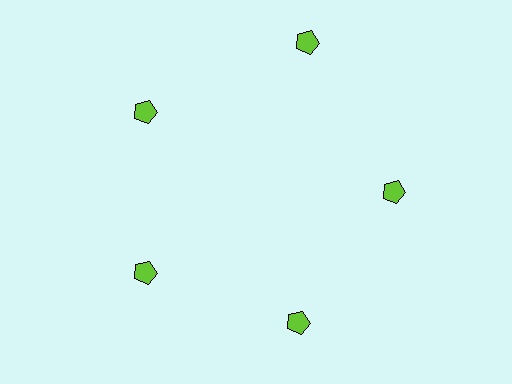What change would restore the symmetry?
The symmetry would be restored by moving it inward, back onto the ring so that all 5 pentagons sit at equal angles and equal distance from the center.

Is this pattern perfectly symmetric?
No. The 5 lime pentagons are arranged in a ring, but one element near the 1 o'clock position is pushed outward from the center, breaking the 5-fold rotational symmetry.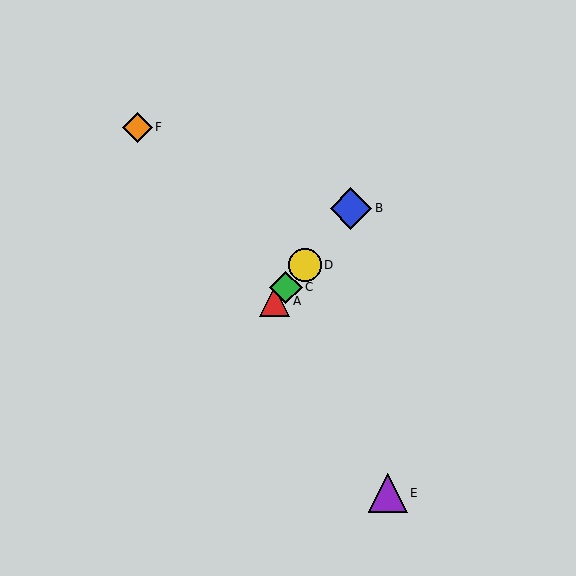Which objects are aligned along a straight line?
Objects A, B, C, D are aligned along a straight line.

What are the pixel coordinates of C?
Object C is at (286, 288).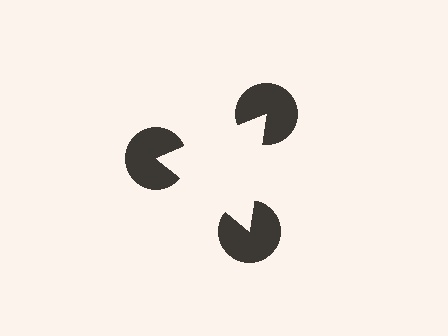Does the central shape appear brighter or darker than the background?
It typically appears slightly brighter than the background, even though no actual brightness change is drawn.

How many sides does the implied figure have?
3 sides.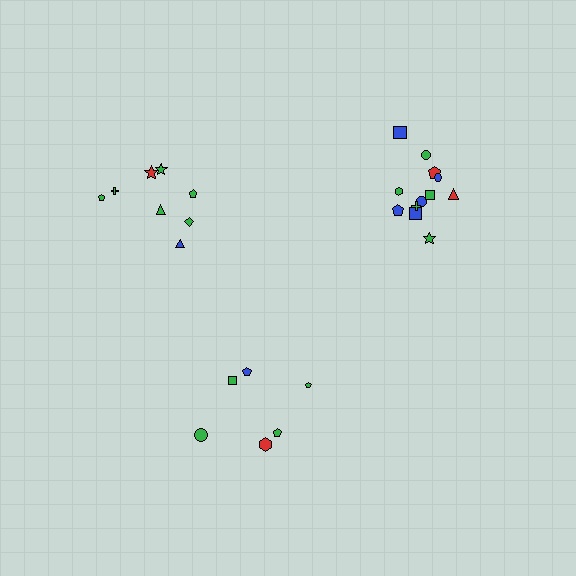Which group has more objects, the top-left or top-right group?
The top-right group.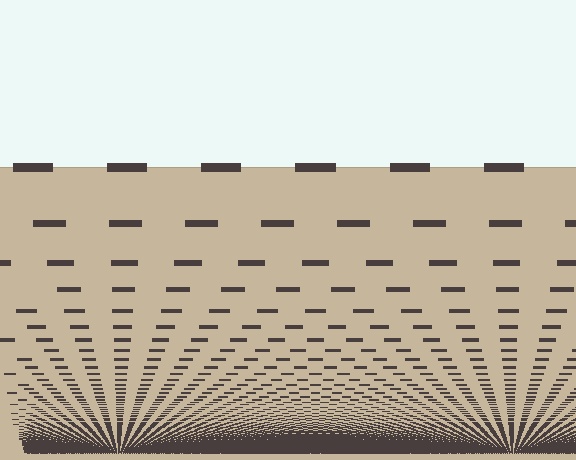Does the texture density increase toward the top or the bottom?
Density increases toward the bottom.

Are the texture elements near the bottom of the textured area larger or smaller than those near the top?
Smaller. The gradient is inverted — elements near the bottom are smaller and denser.